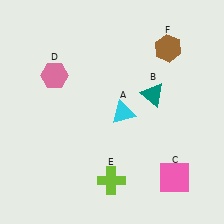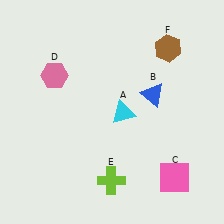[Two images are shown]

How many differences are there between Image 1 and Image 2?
There is 1 difference between the two images.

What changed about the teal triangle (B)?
In Image 1, B is teal. In Image 2, it changed to blue.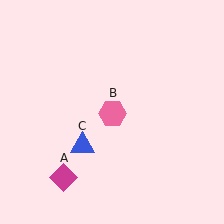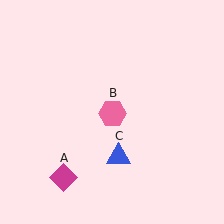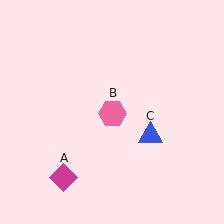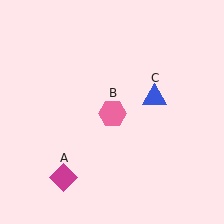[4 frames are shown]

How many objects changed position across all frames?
1 object changed position: blue triangle (object C).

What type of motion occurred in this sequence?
The blue triangle (object C) rotated counterclockwise around the center of the scene.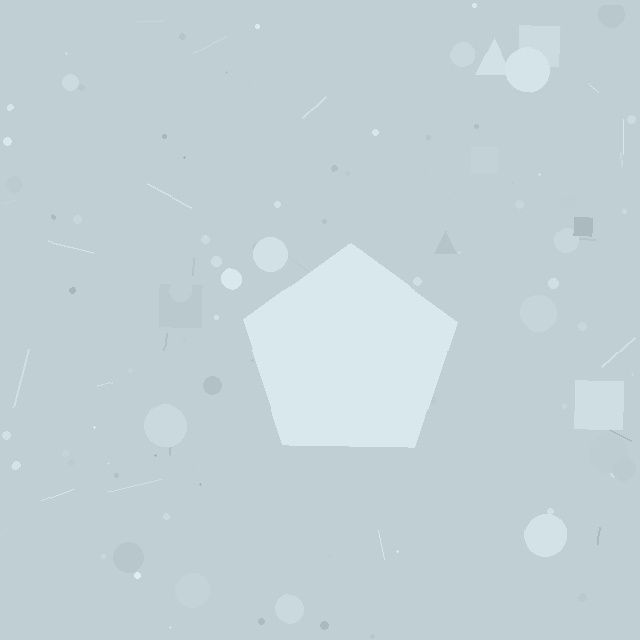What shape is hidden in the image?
A pentagon is hidden in the image.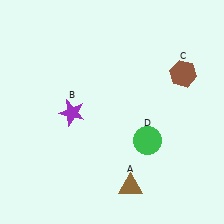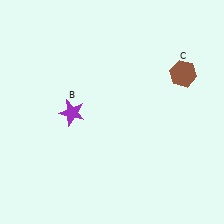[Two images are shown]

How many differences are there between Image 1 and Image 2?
There are 2 differences between the two images.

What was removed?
The brown triangle (A), the green circle (D) were removed in Image 2.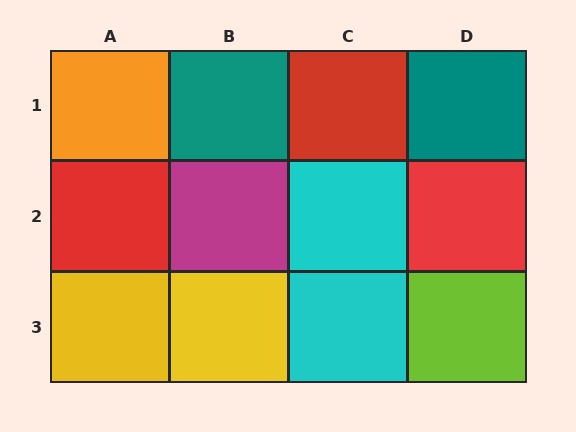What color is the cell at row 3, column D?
Lime.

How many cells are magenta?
1 cell is magenta.